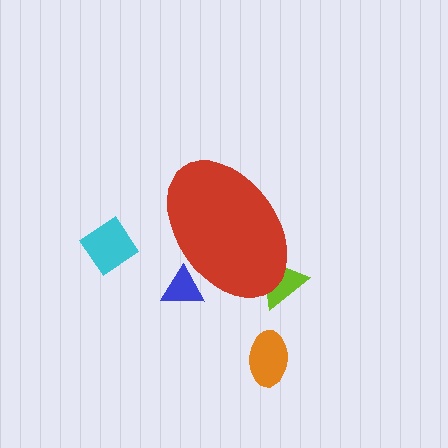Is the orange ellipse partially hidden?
No, the orange ellipse is fully visible.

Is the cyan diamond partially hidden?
No, the cyan diamond is fully visible.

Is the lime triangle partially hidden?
Yes, the lime triangle is partially hidden behind the red ellipse.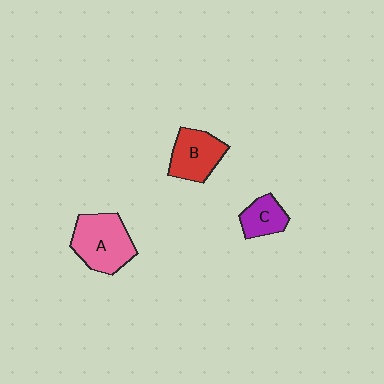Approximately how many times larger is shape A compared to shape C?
Approximately 1.9 times.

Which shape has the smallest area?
Shape C (purple).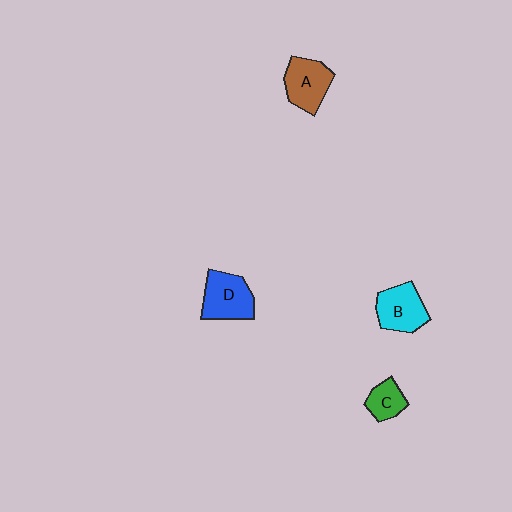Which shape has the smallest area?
Shape C (green).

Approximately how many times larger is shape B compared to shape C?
Approximately 1.6 times.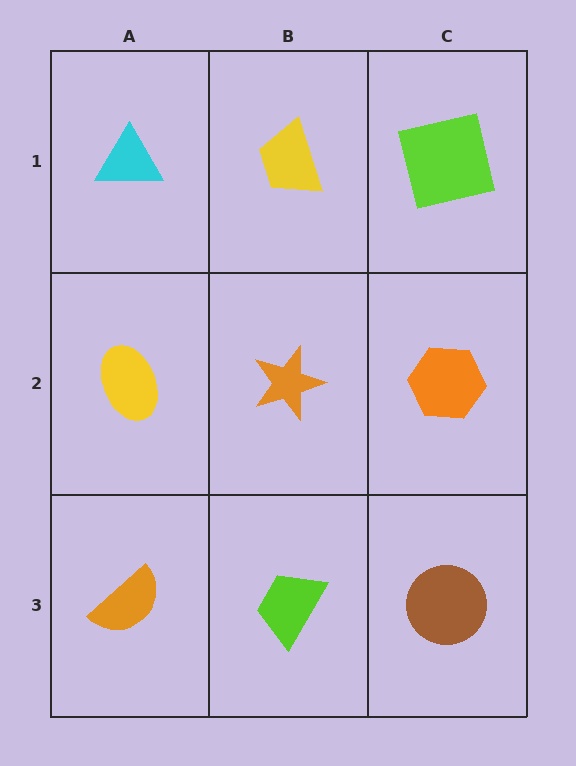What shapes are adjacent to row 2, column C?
A lime square (row 1, column C), a brown circle (row 3, column C), an orange star (row 2, column B).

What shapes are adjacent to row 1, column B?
An orange star (row 2, column B), a cyan triangle (row 1, column A), a lime square (row 1, column C).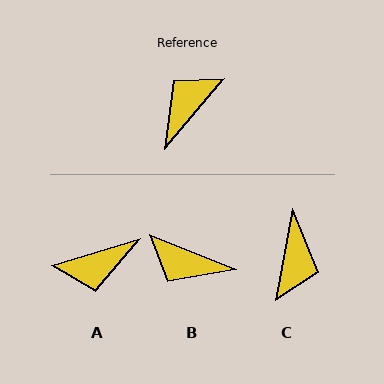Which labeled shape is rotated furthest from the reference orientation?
C, about 150 degrees away.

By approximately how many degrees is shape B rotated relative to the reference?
Approximately 108 degrees counter-clockwise.